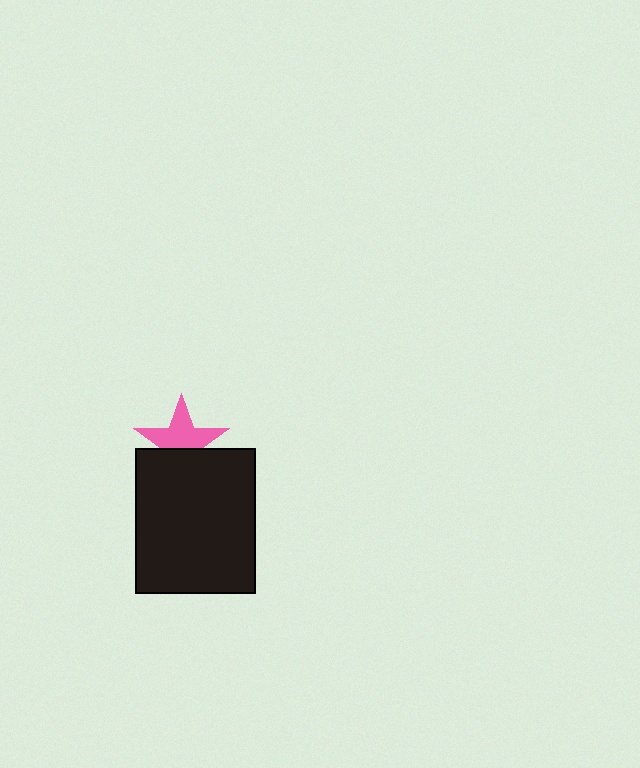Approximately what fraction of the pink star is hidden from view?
Roughly 39% of the pink star is hidden behind the black rectangle.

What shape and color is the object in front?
The object in front is a black rectangle.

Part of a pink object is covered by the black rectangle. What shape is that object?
It is a star.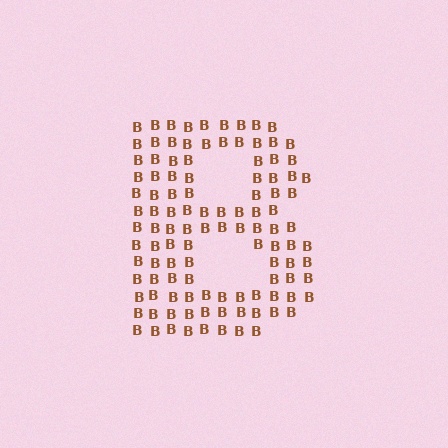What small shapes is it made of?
It is made of small letter B's.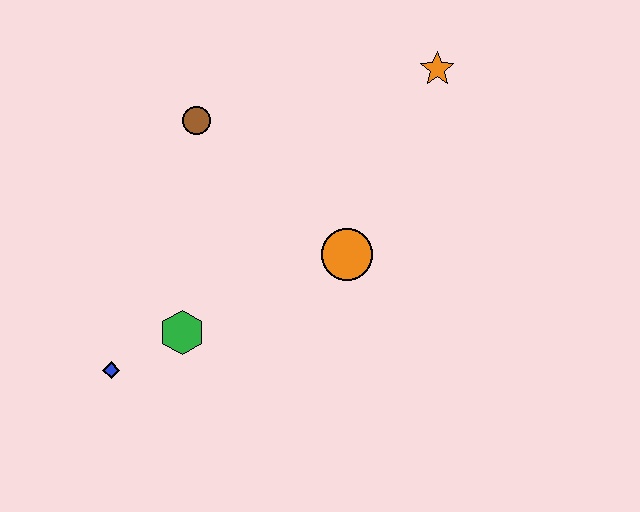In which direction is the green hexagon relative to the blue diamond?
The green hexagon is to the right of the blue diamond.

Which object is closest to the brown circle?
The orange circle is closest to the brown circle.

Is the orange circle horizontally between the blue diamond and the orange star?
Yes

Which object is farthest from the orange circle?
The blue diamond is farthest from the orange circle.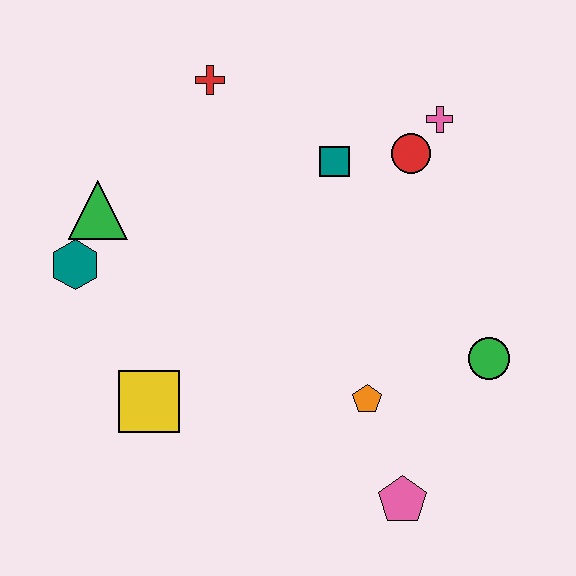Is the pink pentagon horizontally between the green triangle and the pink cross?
Yes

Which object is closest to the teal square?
The red circle is closest to the teal square.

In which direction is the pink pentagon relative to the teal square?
The pink pentagon is below the teal square.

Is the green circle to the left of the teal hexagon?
No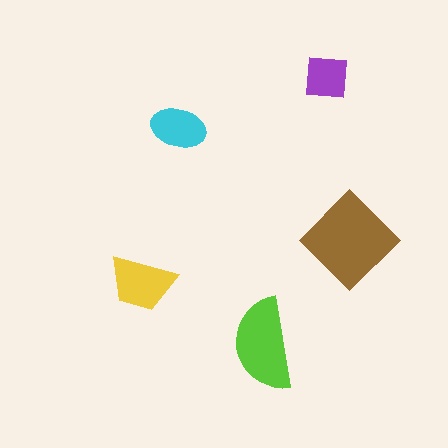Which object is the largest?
The brown diamond.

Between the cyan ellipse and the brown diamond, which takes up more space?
The brown diamond.